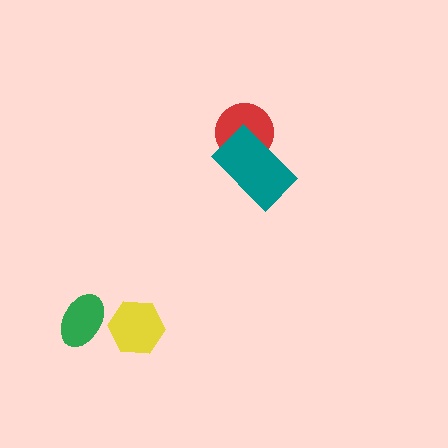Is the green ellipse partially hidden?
No, no other shape covers it.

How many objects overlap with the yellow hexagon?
0 objects overlap with the yellow hexagon.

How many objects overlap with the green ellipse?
0 objects overlap with the green ellipse.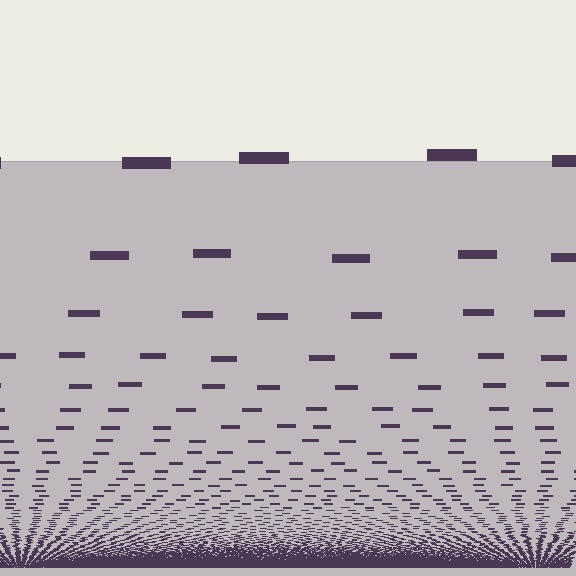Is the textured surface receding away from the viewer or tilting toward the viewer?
The surface appears to tilt toward the viewer. Texture elements get larger and sparser toward the top.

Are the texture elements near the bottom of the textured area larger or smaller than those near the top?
Smaller. The gradient is inverted — elements near the bottom are smaller and denser.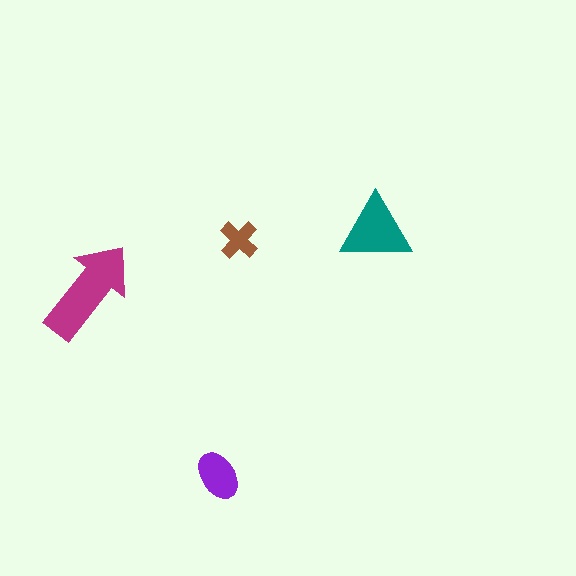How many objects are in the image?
There are 4 objects in the image.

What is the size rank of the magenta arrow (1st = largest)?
1st.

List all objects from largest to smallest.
The magenta arrow, the teal triangle, the purple ellipse, the brown cross.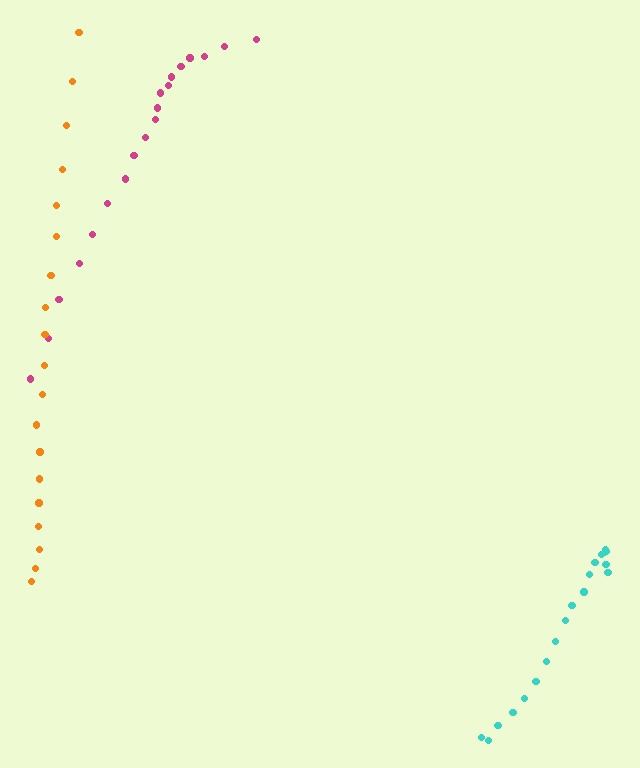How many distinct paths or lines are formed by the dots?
There are 3 distinct paths.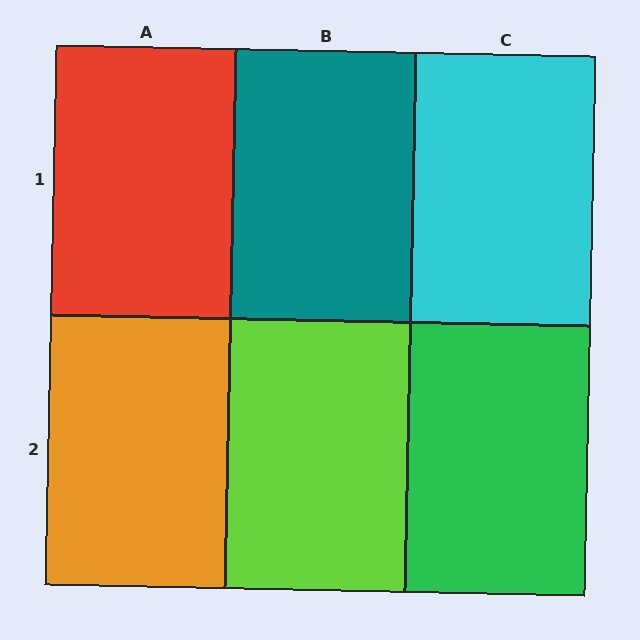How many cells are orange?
1 cell is orange.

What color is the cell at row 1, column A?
Red.